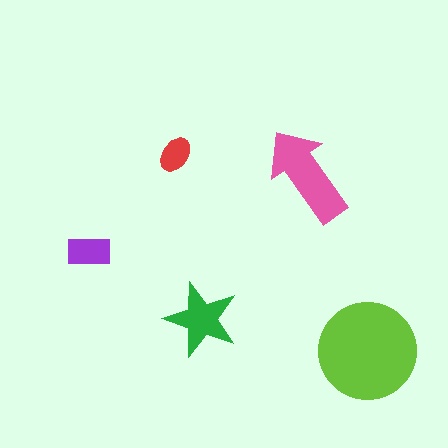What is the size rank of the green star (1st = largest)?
3rd.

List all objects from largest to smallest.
The lime circle, the pink arrow, the green star, the purple rectangle, the red ellipse.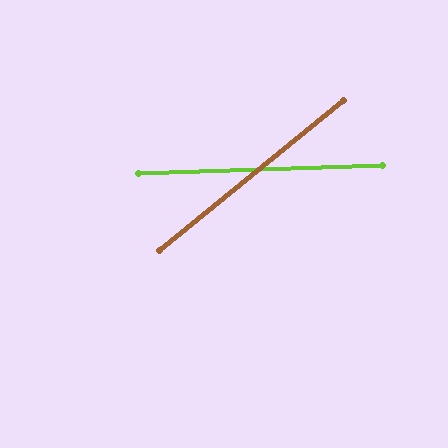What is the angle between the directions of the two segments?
Approximately 37 degrees.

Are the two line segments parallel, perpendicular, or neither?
Neither parallel nor perpendicular — they differ by about 37°.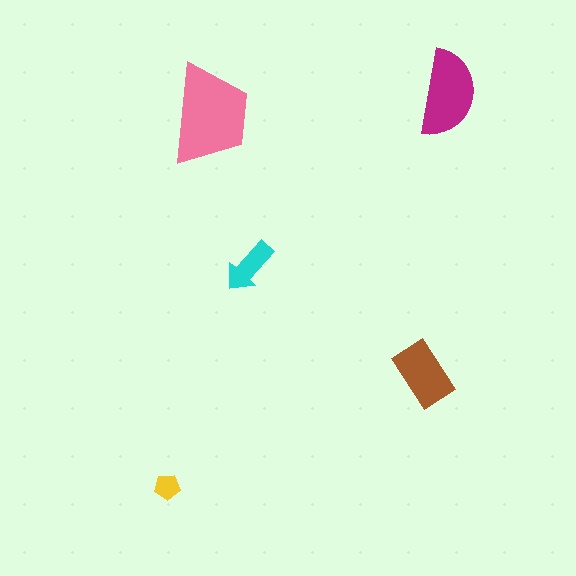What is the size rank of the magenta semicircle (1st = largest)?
2nd.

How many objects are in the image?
There are 5 objects in the image.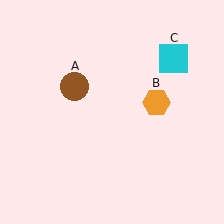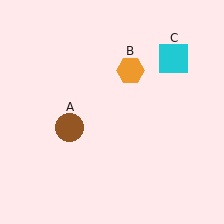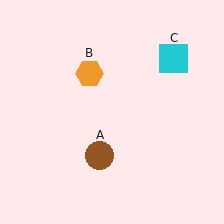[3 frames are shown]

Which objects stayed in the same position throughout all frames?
Cyan square (object C) remained stationary.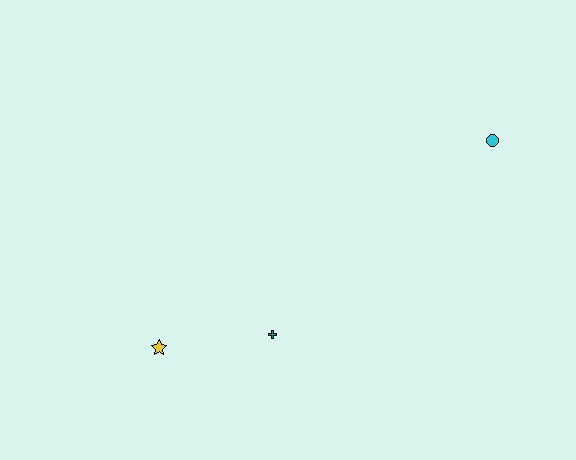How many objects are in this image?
There are 3 objects.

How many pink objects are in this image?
There are no pink objects.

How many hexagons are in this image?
There are no hexagons.